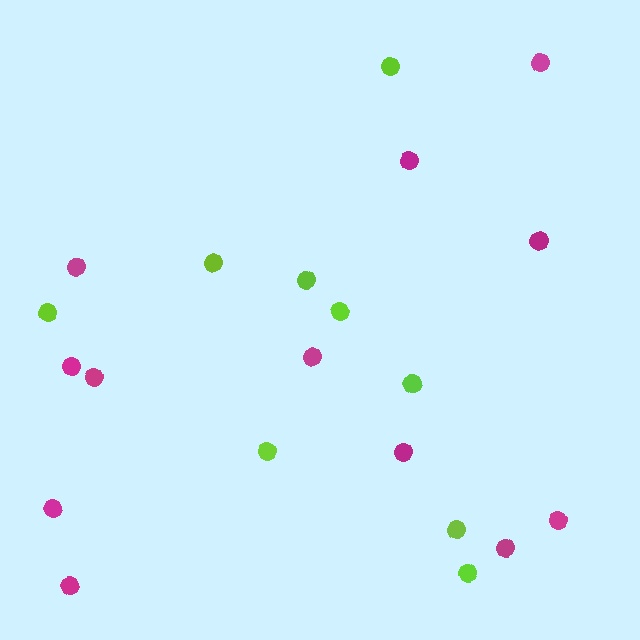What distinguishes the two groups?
There are 2 groups: one group of lime circles (9) and one group of magenta circles (12).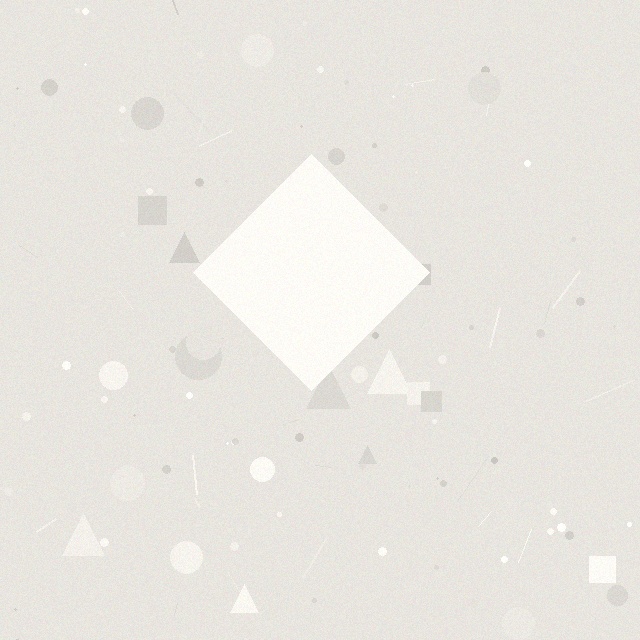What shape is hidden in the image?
A diamond is hidden in the image.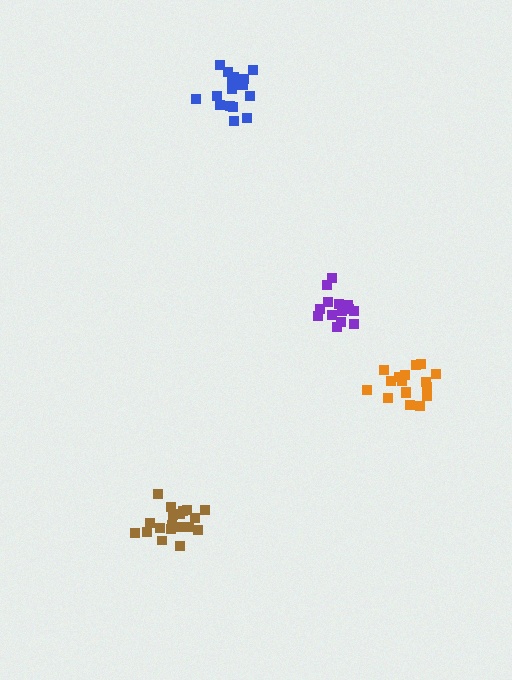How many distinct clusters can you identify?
There are 4 distinct clusters.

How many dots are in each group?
Group 1: 18 dots, Group 2: 20 dots, Group 3: 14 dots, Group 4: 17 dots (69 total).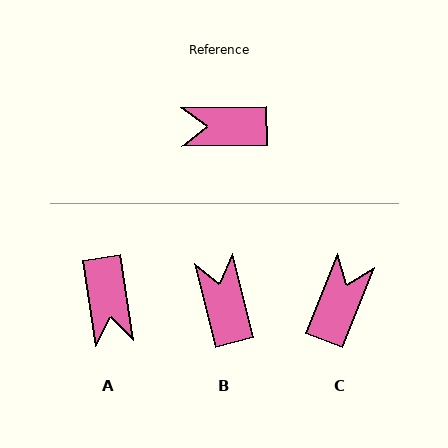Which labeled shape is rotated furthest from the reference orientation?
C, about 113 degrees away.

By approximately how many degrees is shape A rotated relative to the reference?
Approximately 98 degrees counter-clockwise.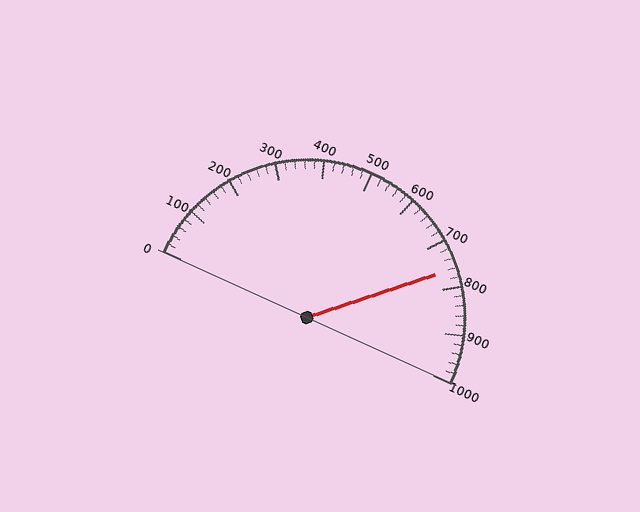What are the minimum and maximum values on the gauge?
The gauge ranges from 0 to 1000.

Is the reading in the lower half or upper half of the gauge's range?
The reading is in the upper half of the range (0 to 1000).